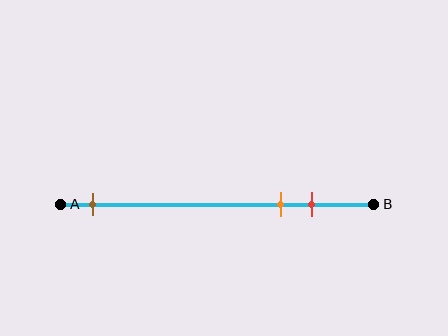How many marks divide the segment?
There are 3 marks dividing the segment.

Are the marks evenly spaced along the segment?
No, the marks are not evenly spaced.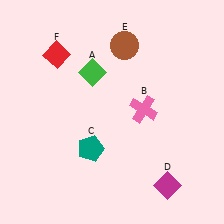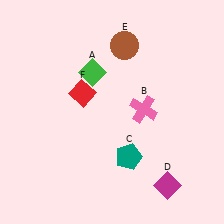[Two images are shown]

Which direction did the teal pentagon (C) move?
The teal pentagon (C) moved right.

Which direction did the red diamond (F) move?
The red diamond (F) moved down.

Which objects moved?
The objects that moved are: the teal pentagon (C), the red diamond (F).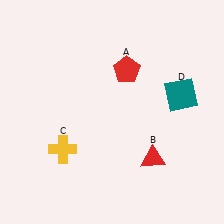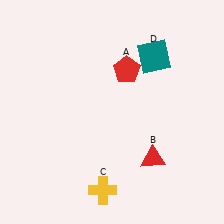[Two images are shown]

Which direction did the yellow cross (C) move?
The yellow cross (C) moved down.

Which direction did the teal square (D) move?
The teal square (D) moved up.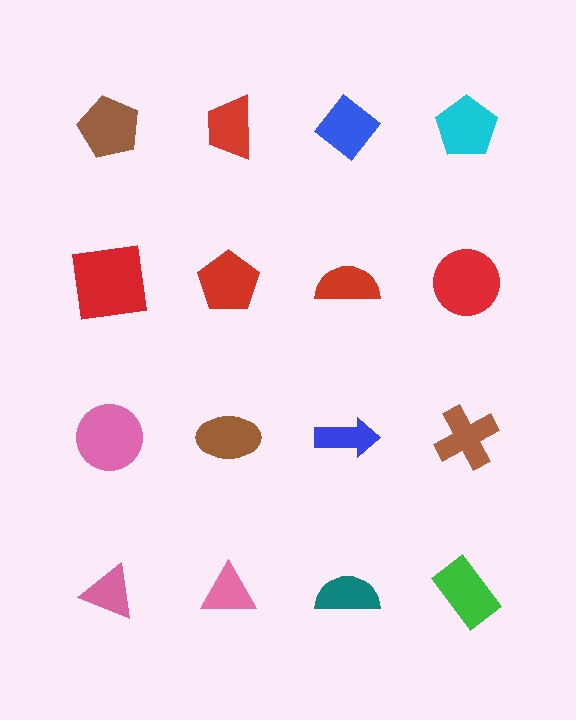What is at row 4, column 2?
A pink triangle.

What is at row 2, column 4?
A red circle.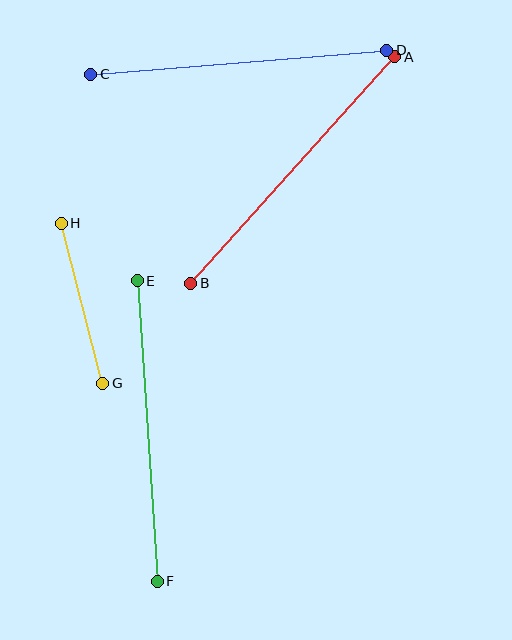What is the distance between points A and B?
The distance is approximately 305 pixels.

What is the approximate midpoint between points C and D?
The midpoint is at approximately (239, 62) pixels.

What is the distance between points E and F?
The distance is approximately 302 pixels.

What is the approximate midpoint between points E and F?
The midpoint is at approximately (147, 431) pixels.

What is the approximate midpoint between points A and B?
The midpoint is at approximately (293, 170) pixels.